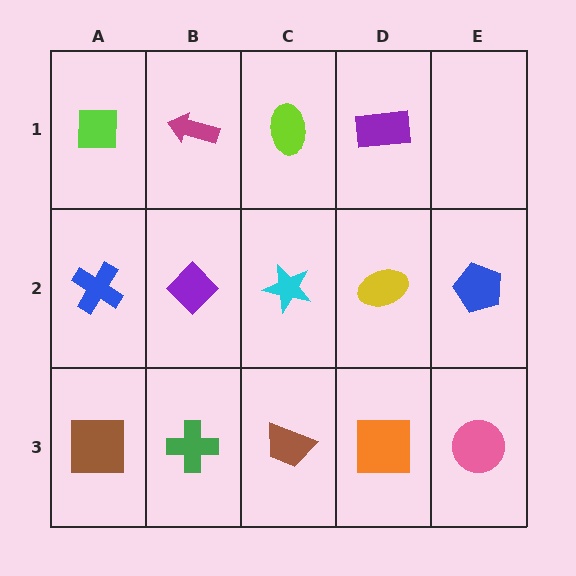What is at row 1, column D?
A purple rectangle.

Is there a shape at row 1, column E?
No, that cell is empty.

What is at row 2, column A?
A blue cross.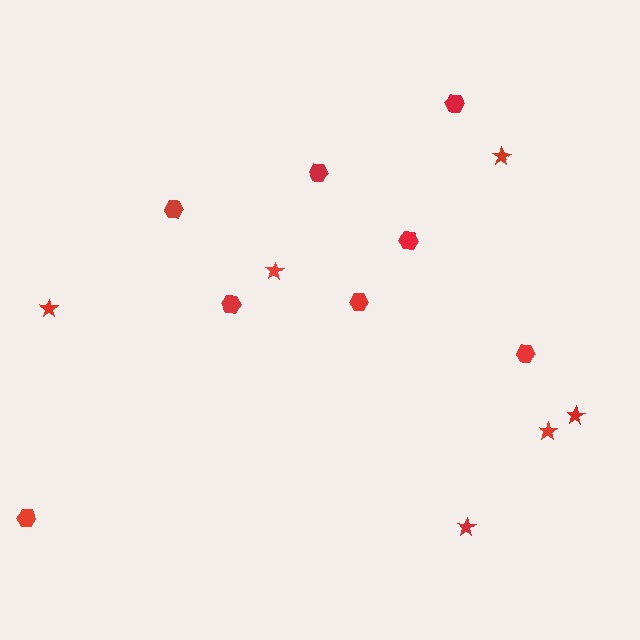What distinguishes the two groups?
There are 2 groups: one group of stars (6) and one group of hexagons (8).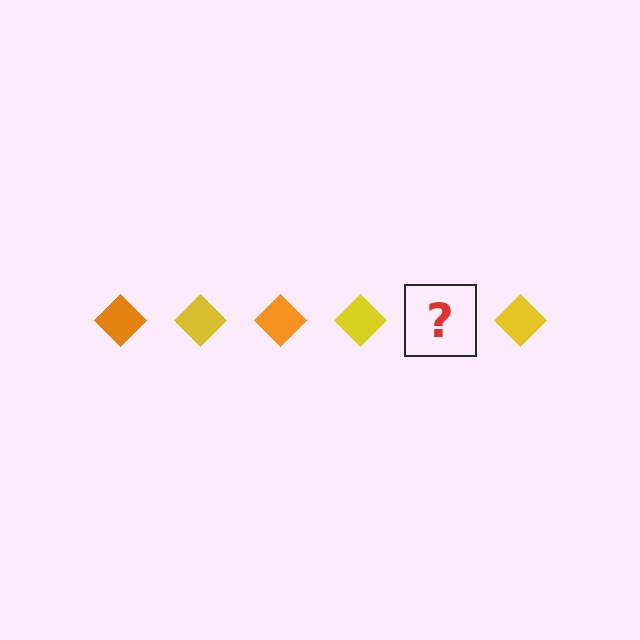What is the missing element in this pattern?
The missing element is an orange diamond.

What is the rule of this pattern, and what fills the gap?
The rule is that the pattern cycles through orange, yellow diamonds. The gap should be filled with an orange diamond.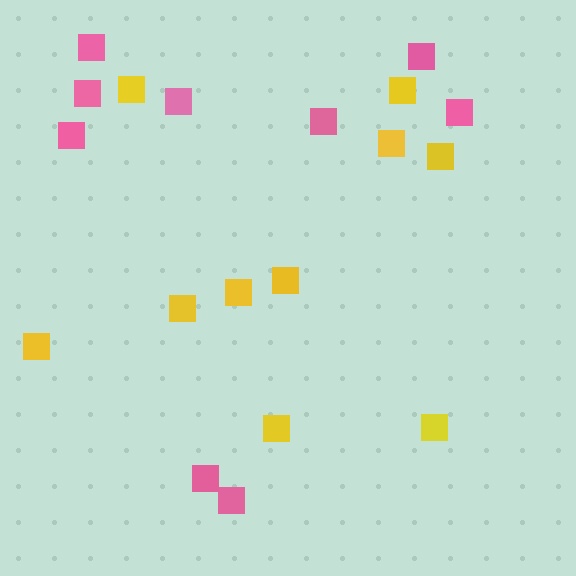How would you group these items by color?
There are 2 groups: one group of pink squares (9) and one group of yellow squares (10).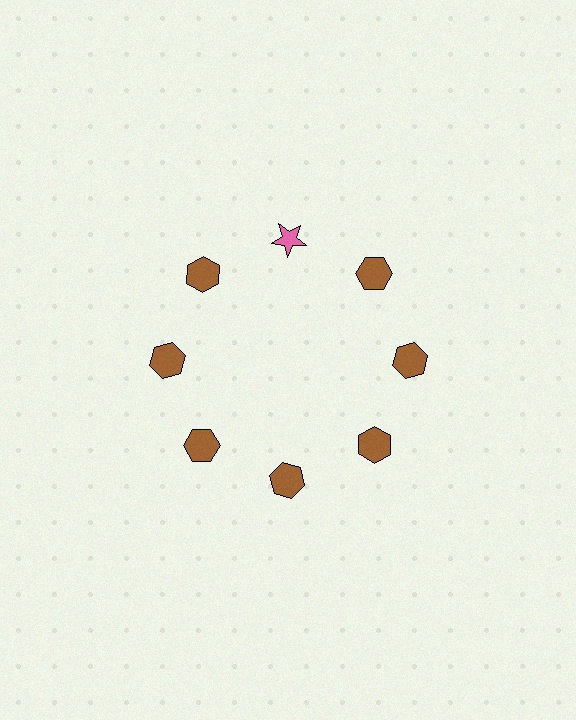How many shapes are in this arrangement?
There are 8 shapes arranged in a ring pattern.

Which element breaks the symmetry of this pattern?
The pink star at roughly the 12 o'clock position breaks the symmetry. All other shapes are brown hexagons.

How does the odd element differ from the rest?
It differs in both color (pink instead of brown) and shape (star instead of hexagon).